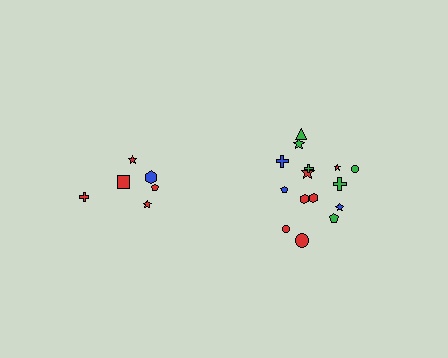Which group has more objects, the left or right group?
The right group.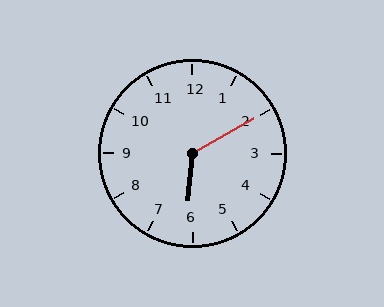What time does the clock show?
6:10.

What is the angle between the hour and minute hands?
Approximately 125 degrees.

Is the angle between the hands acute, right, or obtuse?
It is obtuse.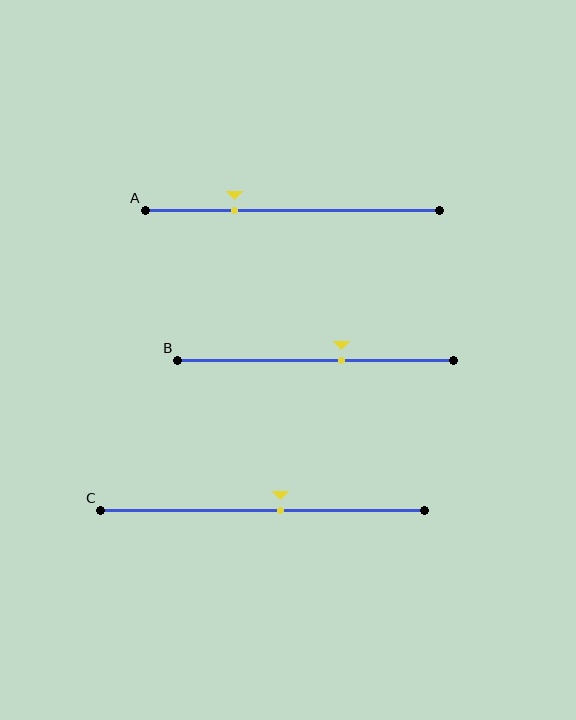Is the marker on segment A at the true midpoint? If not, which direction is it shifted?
No, the marker on segment A is shifted to the left by about 20% of the segment length.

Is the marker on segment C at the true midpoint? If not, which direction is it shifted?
No, the marker on segment C is shifted to the right by about 6% of the segment length.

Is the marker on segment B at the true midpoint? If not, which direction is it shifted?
No, the marker on segment B is shifted to the right by about 9% of the segment length.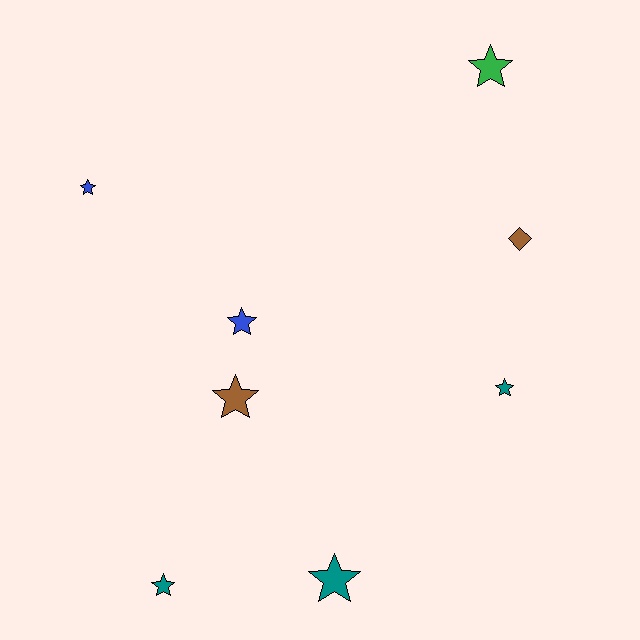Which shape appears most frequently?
Star, with 7 objects.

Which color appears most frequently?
Teal, with 3 objects.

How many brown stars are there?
There is 1 brown star.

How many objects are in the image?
There are 8 objects.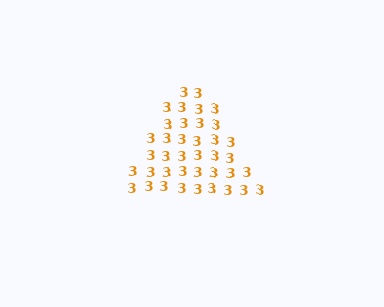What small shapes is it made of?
It is made of small digit 3's.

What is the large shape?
The large shape is a triangle.